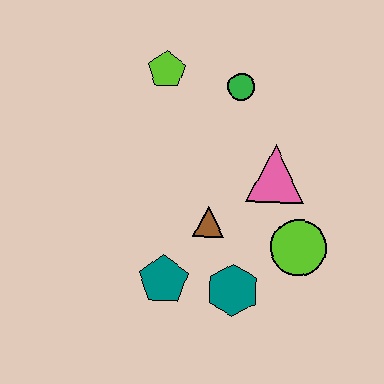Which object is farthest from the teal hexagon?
The lime pentagon is farthest from the teal hexagon.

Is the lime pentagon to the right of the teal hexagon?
No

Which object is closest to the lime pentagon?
The green circle is closest to the lime pentagon.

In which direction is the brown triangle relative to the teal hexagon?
The brown triangle is above the teal hexagon.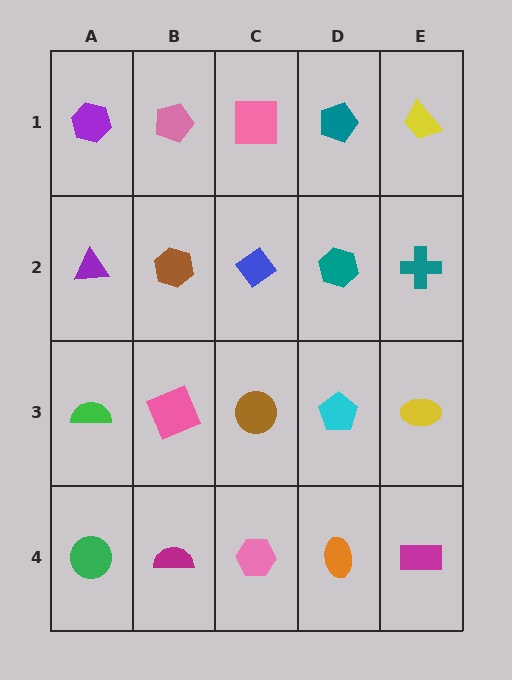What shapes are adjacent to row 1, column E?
A teal cross (row 2, column E), a teal pentagon (row 1, column D).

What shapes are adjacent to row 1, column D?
A teal hexagon (row 2, column D), a pink square (row 1, column C), a yellow trapezoid (row 1, column E).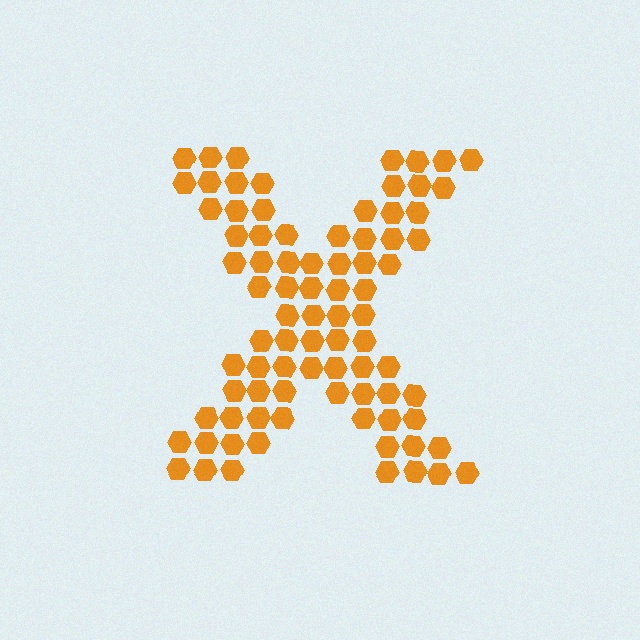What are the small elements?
The small elements are hexagons.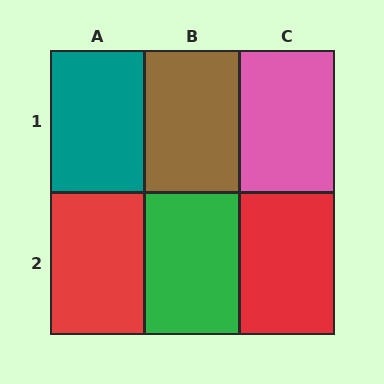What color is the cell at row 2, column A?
Red.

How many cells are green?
1 cell is green.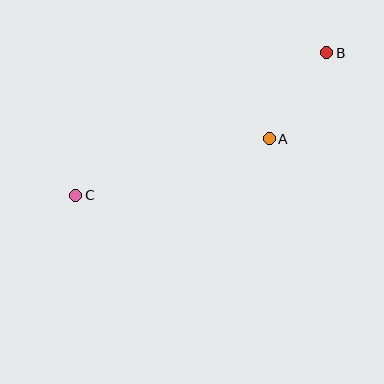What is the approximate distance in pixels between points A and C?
The distance between A and C is approximately 202 pixels.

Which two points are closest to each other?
Points A and B are closest to each other.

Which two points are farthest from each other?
Points B and C are farthest from each other.